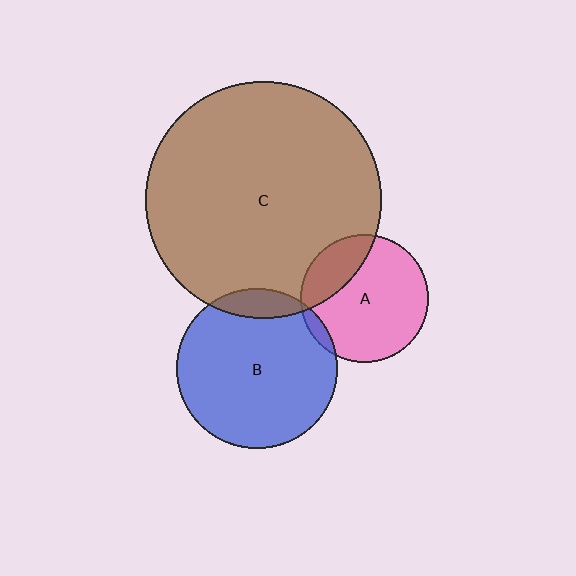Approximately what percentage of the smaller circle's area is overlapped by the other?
Approximately 25%.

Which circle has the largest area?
Circle C (brown).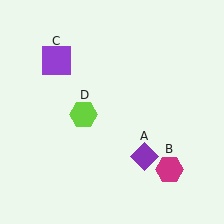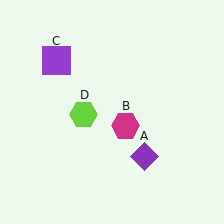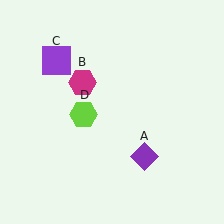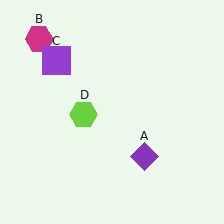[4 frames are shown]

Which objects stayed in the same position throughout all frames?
Purple diamond (object A) and purple square (object C) and lime hexagon (object D) remained stationary.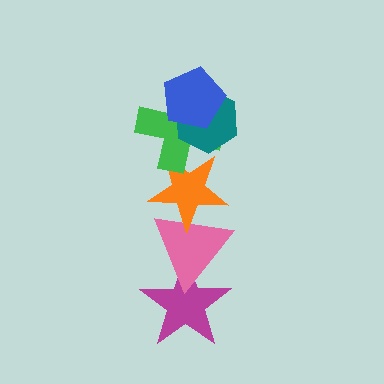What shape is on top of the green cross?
The teal hexagon is on top of the green cross.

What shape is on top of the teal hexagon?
The blue pentagon is on top of the teal hexagon.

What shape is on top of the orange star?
The green cross is on top of the orange star.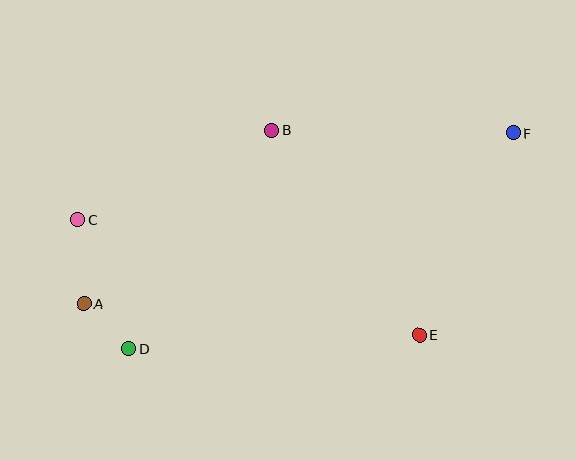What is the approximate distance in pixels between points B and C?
The distance between B and C is approximately 214 pixels.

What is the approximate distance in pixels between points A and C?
The distance between A and C is approximately 85 pixels.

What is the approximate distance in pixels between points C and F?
The distance between C and F is approximately 444 pixels.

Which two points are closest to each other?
Points A and D are closest to each other.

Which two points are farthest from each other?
Points A and F are farthest from each other.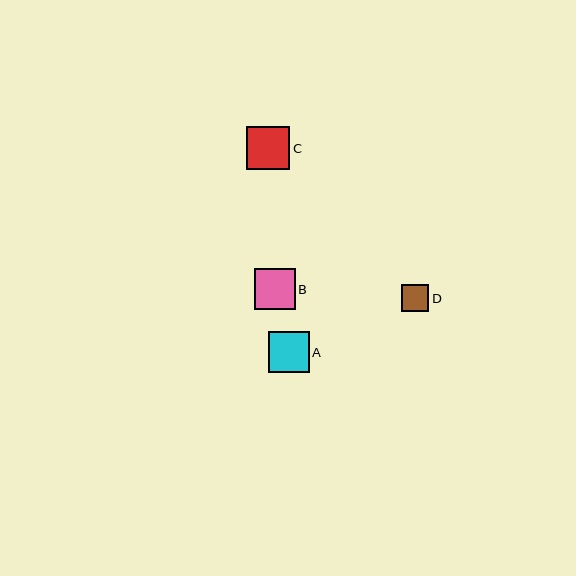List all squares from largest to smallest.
From largest to smallest: C, A, B, D.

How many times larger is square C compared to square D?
Square C is approximately 1.6 times the size of square D.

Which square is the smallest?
Square D is the smallest with a size of approximately 27 pixels.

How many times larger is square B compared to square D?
Square B is approximately 1.5 times the size of square D.